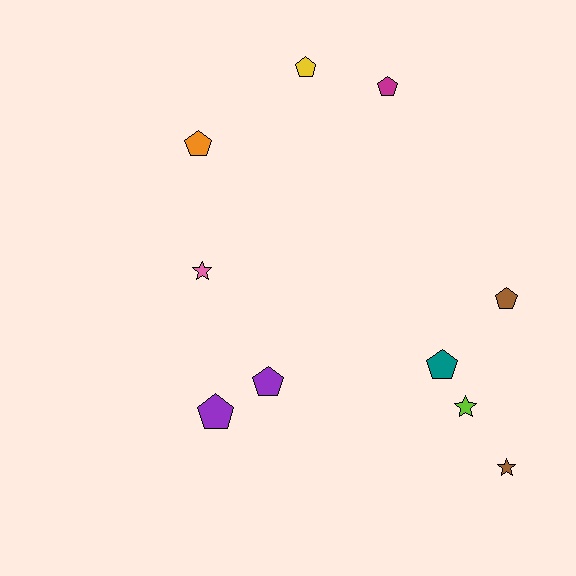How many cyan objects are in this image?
There are no cyan objects.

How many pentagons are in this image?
There are 7 pentagons.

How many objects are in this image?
There are 10 objects.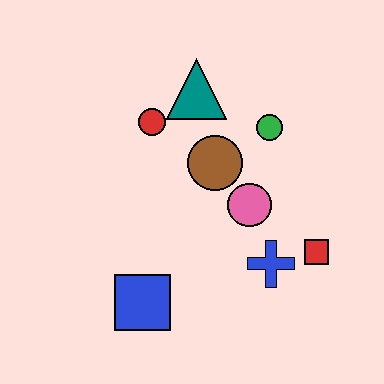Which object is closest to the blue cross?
The red square is closest to the blue cross.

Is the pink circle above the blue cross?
Yes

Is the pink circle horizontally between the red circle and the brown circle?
No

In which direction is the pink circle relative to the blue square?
The pink circle is to the right of the blue square.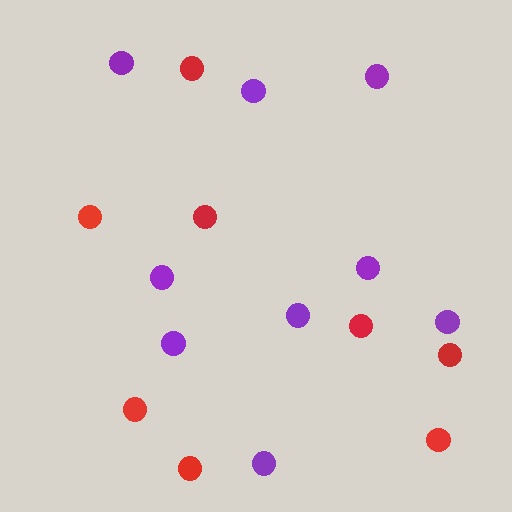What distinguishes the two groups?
There are 2 groups: one group of red circles (8) and one group of purple circles (9).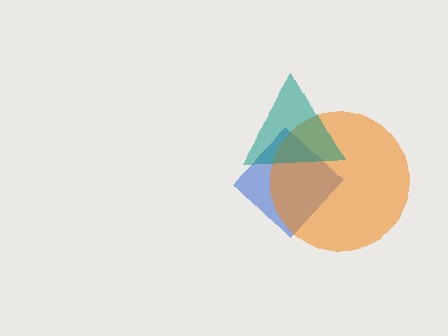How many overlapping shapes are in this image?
There are 3 overlapping shapes in the image.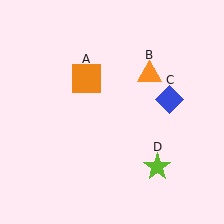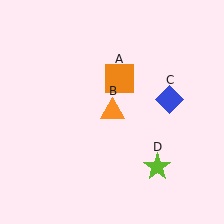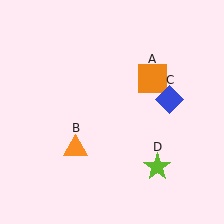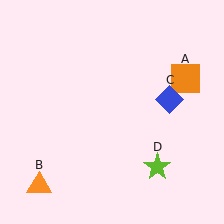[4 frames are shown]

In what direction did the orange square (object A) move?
The orange square (object A) moved right.